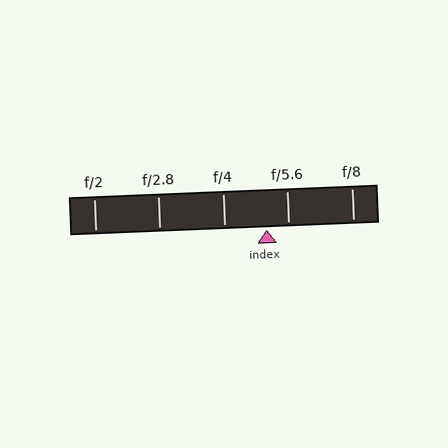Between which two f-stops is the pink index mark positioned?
The index mark is between f/4 and f/5.6.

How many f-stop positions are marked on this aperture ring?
There are 5 f-stop positions marked.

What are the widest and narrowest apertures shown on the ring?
The widest aperture shown is f/2 and the narrowest is f/8.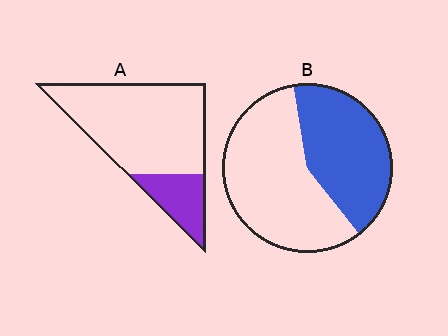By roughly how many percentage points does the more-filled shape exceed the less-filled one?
By roughly 20 percentage points (B over A).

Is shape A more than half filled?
No.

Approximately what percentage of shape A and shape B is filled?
A is approximately 20% and B is approximately 40%.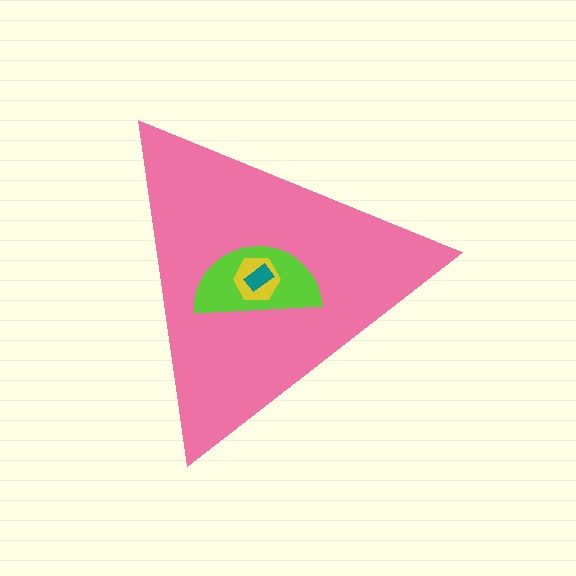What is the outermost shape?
The pink triangle.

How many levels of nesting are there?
4.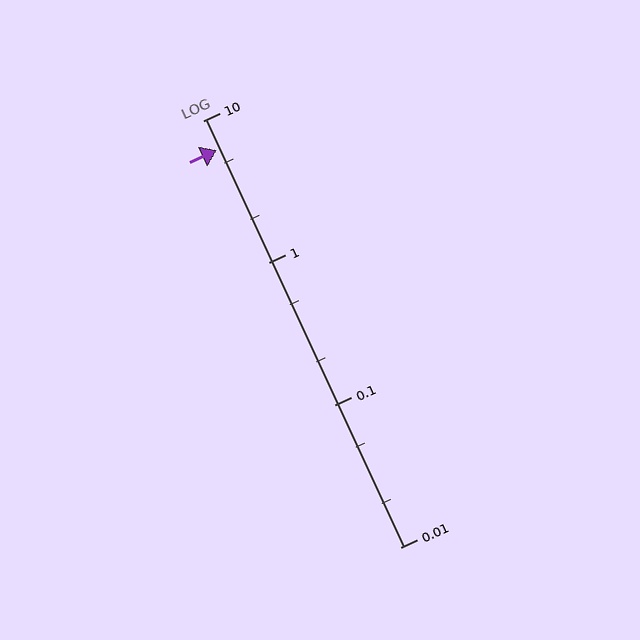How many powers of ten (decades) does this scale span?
The scale spans 3 decades, from 0.01 to 10.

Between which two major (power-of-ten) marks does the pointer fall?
The pointer is between 1 and 10.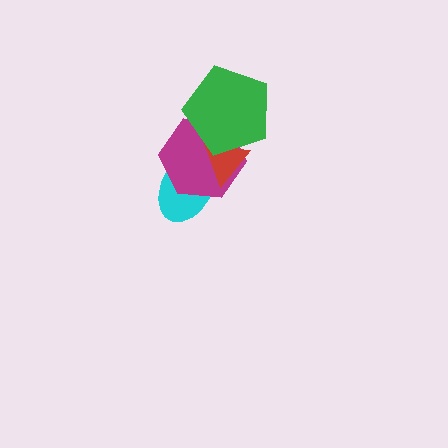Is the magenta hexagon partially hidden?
Yes, it is partially covered by another shape.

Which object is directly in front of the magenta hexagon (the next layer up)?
The red triangle is directly in front of the magenta hexagon.